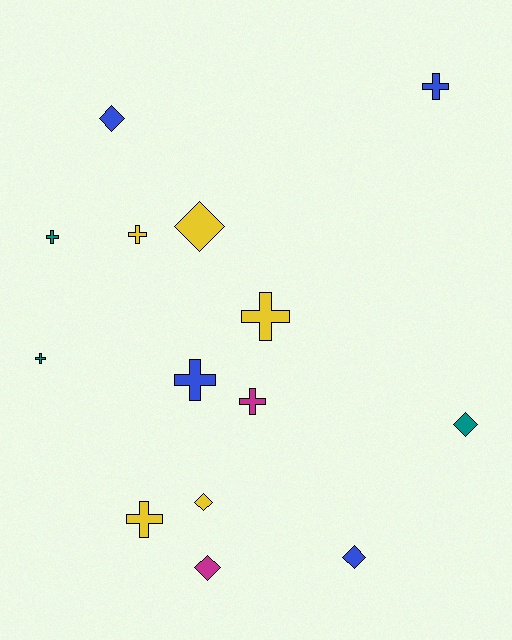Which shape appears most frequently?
Cross, with 8 objects.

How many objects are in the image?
There are 14 objects.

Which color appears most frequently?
Yellow, with 5 objects.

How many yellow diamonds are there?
There are 2 yellow diamonds.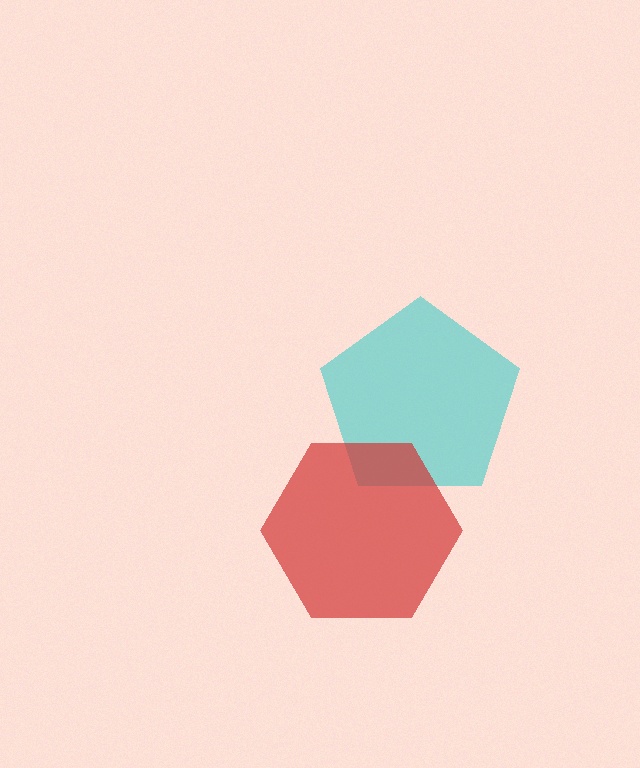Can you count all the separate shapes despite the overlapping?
Yes, there are 2 separate shapes.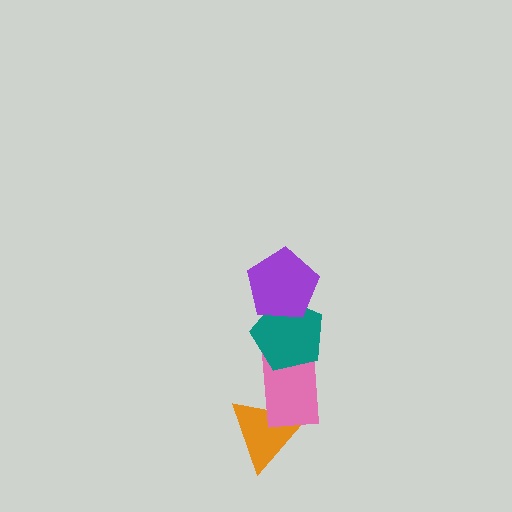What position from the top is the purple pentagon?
The purple pentagon is 1st from the top.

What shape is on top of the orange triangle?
The pink rectangle is on top of the orange triangle.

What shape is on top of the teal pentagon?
The purple pentagon is on top of the teal pentagon.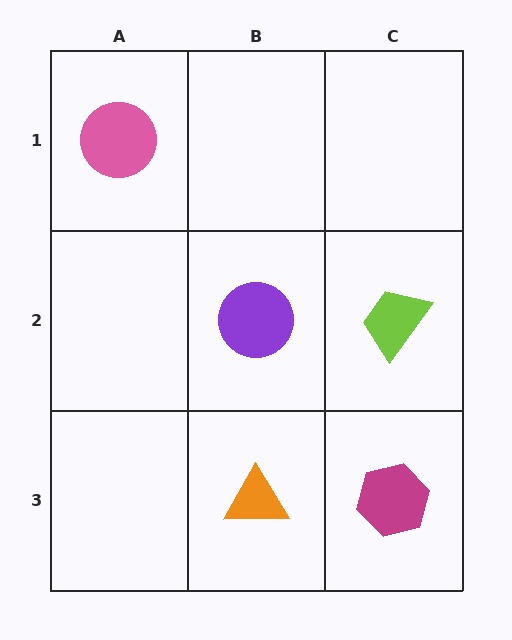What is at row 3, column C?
A magenta hexagon.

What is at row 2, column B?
A purple circle.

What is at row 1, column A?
A pink circle.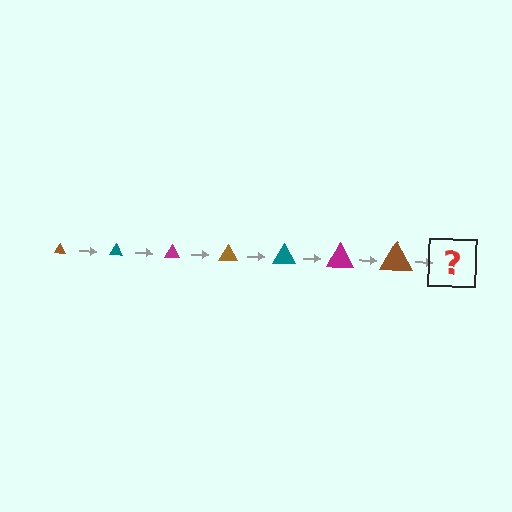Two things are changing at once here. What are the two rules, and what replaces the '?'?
The two rules are that the triangle grows larger each step and the color cycles through brown, teal, and magenta. The '?' should be a teal triangle, larger than the previous one.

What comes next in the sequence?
The next element should be a teal triangle, larger than the previous one.